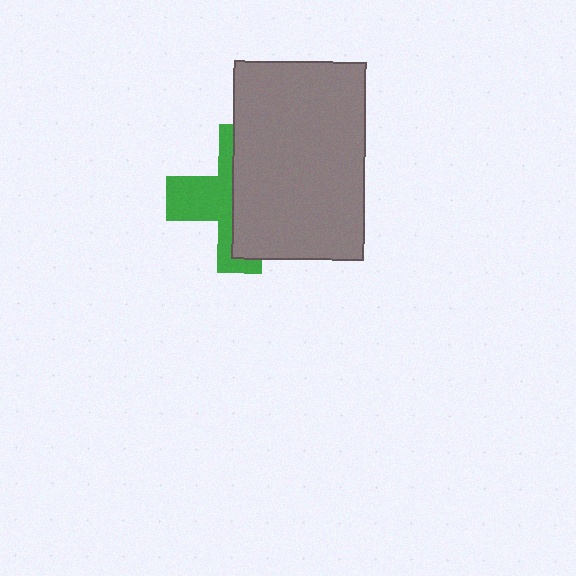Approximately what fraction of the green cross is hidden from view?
Roughly 57% of the green cross is hidden behind the gray rectangle.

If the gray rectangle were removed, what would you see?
You would see the complete green cross.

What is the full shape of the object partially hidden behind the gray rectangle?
The partially hidden object is a green cross.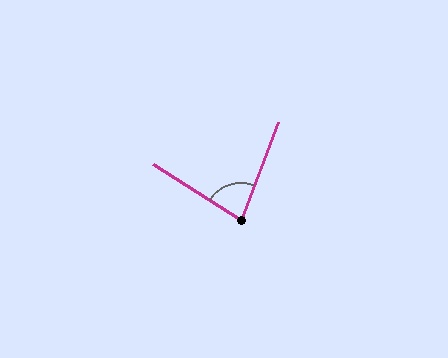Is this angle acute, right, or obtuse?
It is acute.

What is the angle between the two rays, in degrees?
Approximately 78 degrees.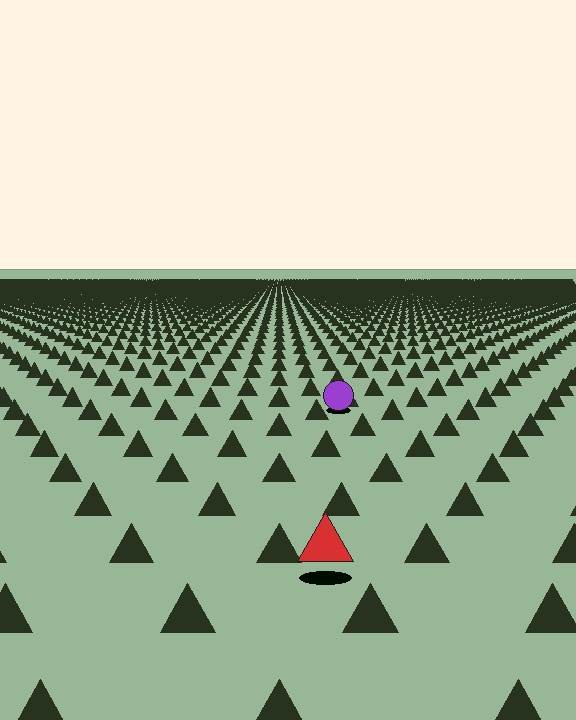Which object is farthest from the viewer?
The purple circle is farthest from the viewer. It appears smaller and the ground texture around it is denser.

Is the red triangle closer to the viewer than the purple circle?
Yes. The red triangle is closer — you can tell from the texture gradient: the ground texture is coarser near it.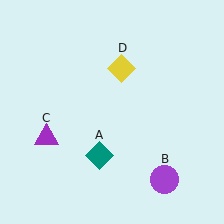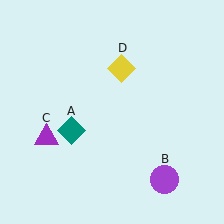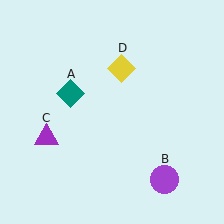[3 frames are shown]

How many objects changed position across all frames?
1 object changed position: teal diamond (object A).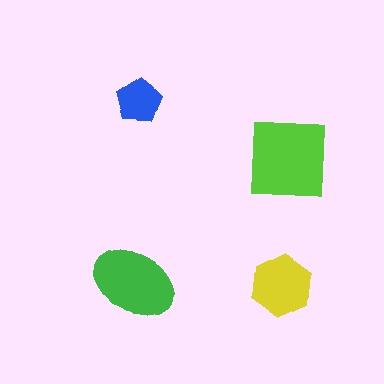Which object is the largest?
The lime square.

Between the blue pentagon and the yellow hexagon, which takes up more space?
The yellow hexagon.